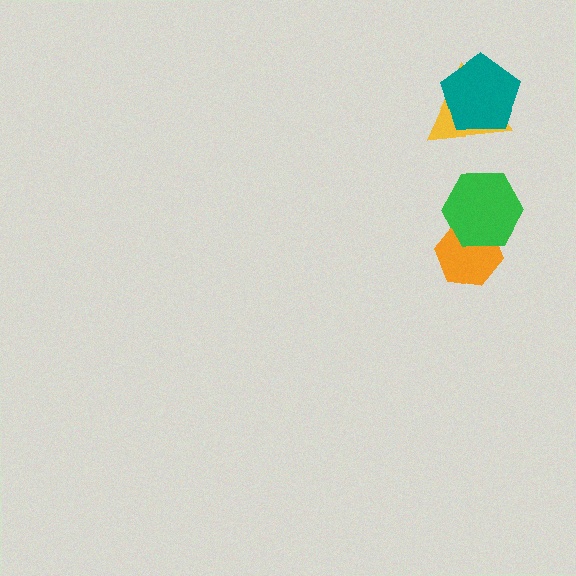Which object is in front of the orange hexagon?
The green hexagon is in front of the orange hexagon.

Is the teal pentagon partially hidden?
No, no other shape covers it.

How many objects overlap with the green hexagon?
1 object overlaps with the green hexagon.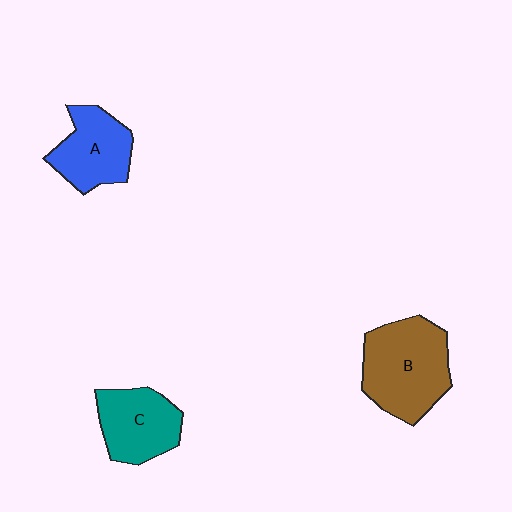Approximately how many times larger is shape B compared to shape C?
Approximately 1.4 times.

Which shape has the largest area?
Shape B (brown).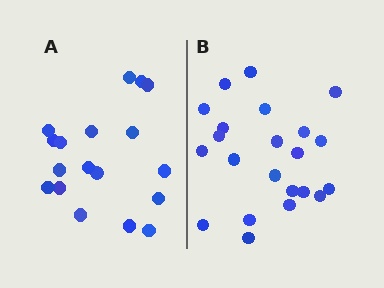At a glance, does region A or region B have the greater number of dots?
Region B (the right region) has more dots.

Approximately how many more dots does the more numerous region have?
Region B has about 4 more dots than region A.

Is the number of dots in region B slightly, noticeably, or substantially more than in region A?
Region B has only slightly more — the two regions are fairly close. The ratio is roughly 1.2 to 1.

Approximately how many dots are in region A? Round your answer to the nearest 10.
About 20 dots. (The exact count is 18, which rounds to 20.)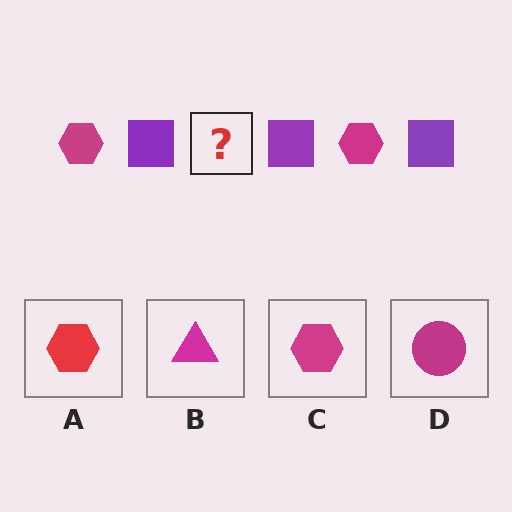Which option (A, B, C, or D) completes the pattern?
C.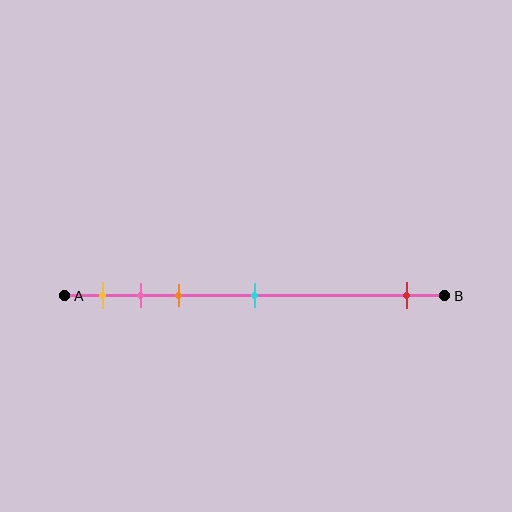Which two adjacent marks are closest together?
The pink and orange marks are the closest adjacent pair.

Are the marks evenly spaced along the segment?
No, the marks are not evenly spaced.